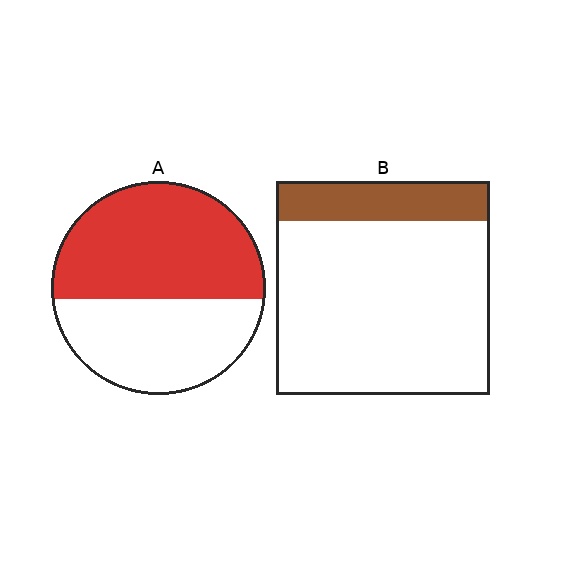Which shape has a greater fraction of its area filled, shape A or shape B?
Shape A.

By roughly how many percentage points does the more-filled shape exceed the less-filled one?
By roughly 40 percentage points (A over B).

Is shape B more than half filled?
No.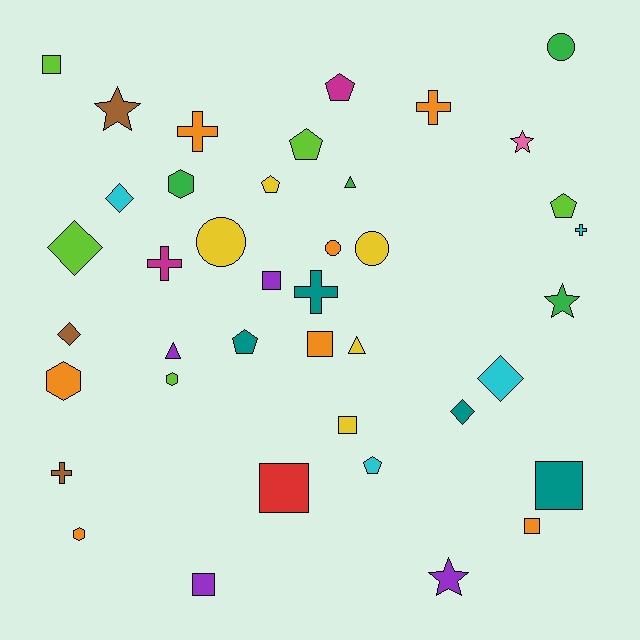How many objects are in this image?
There are 40 objects.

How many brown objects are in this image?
There are 3 brown objects.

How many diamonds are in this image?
There are 5 diamonds.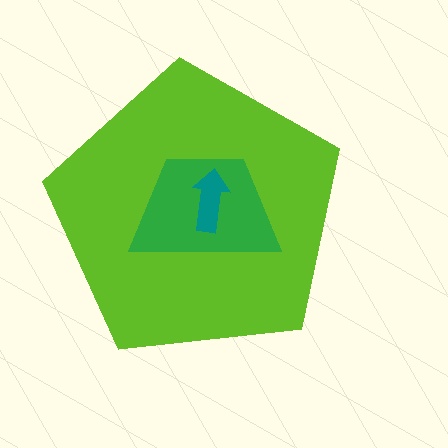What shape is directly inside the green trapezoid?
The teal arrow.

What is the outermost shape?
The lime pentagon.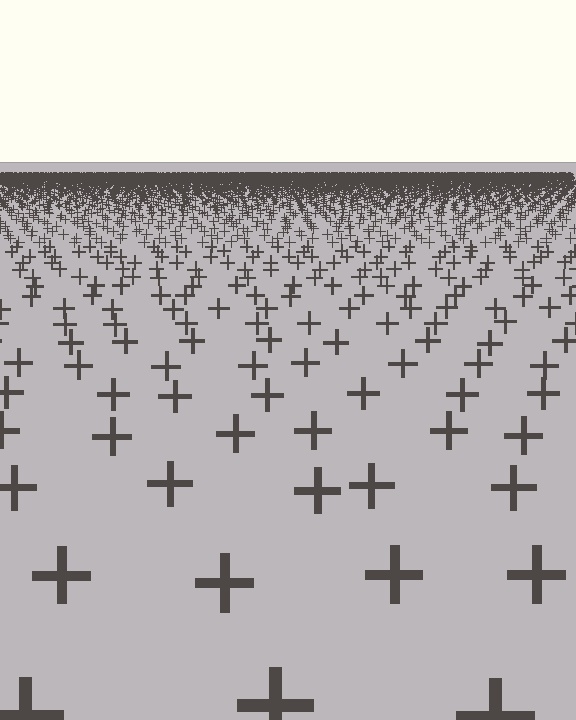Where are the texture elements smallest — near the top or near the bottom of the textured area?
Near the top.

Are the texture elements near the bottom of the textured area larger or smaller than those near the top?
Larger. Near the bottom, elements are closer to the viewer and appear at a bigger on-screen size.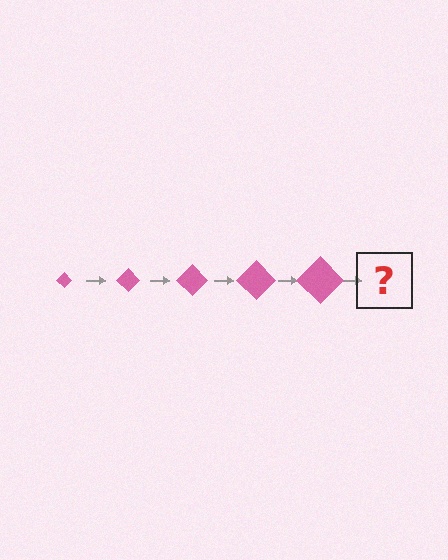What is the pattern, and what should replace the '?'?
The pattern is that the diamond gets progressively larger each step. The '?' should be a pink diamond, larger than the previous one.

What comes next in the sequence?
The next element should be a pink diamond, larger than the previous one.